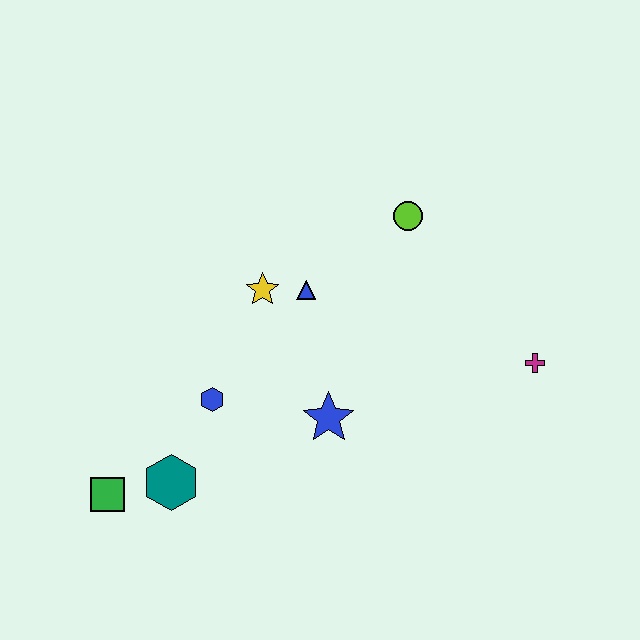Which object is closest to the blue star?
The blue hexagon is closest to the blue star.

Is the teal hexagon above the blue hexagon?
No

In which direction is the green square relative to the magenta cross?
The green square is to the left of the magenta cross.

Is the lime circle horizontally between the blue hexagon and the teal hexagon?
No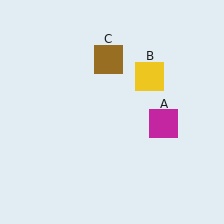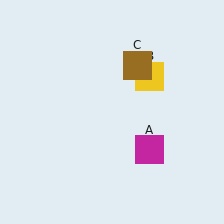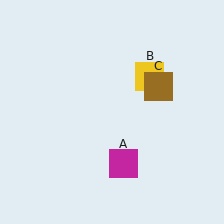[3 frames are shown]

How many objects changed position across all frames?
2 objects changed position: magenta square (object A), brown square (object C).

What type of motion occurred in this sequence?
The magenta square (object A), brown square (object C) rotated clockwise around the center of the scene.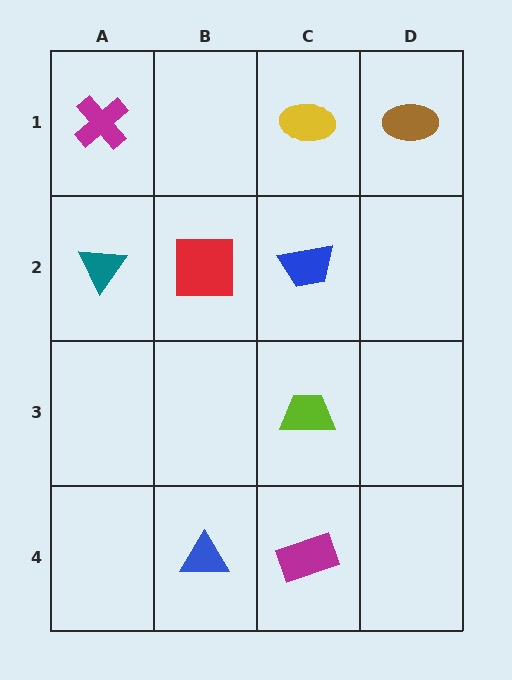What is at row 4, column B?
A blue triangle.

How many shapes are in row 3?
1 shape.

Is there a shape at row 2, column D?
No, that cell is empty.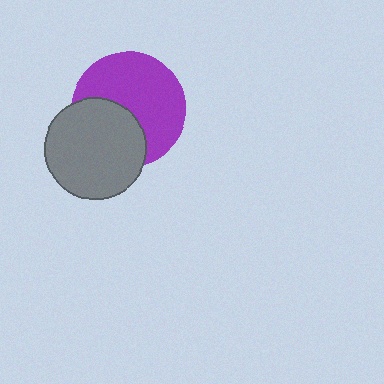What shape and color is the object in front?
The object in front is a gray circle.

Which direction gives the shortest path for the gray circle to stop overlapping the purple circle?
Moving toward the lower-left gives the shortest separation.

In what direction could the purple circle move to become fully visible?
The purple circle could move toward the upper-right. That would shift it out from behind the gray circle entirely.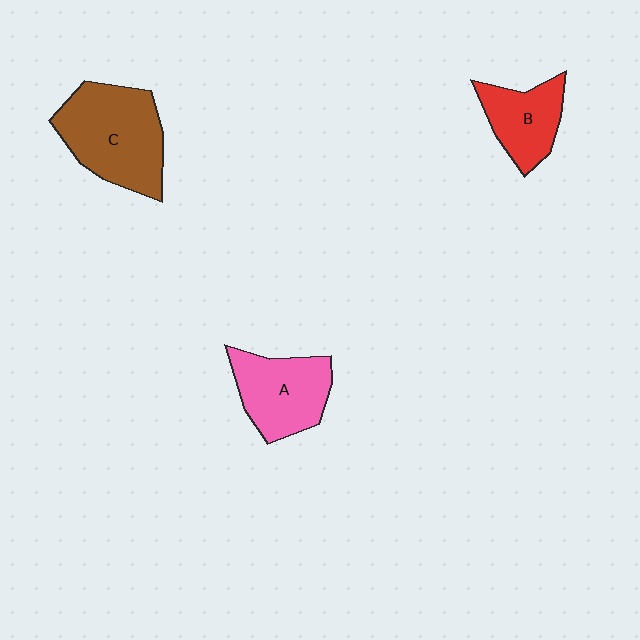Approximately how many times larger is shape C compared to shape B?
Approximately 1.7 times.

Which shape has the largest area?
Shape C (brown).